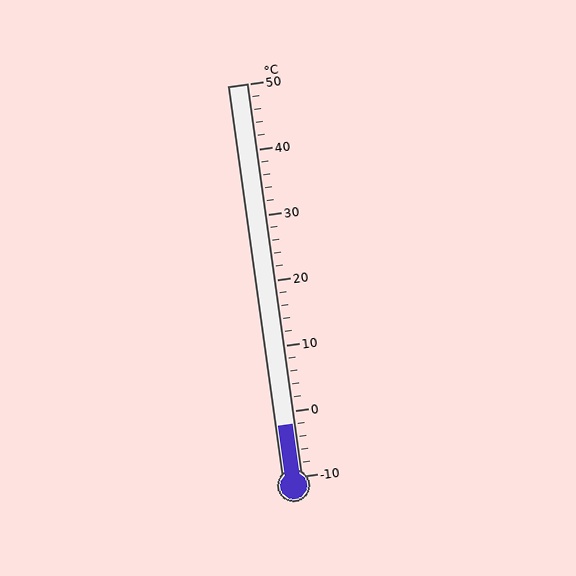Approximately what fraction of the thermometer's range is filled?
The thermometer is filled to approximately 15% of its range.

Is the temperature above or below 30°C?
The temperature is below 30°C.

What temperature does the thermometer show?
The thermometer shows approximately -2°C.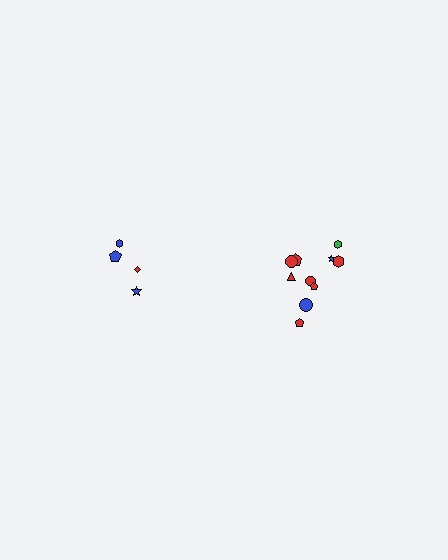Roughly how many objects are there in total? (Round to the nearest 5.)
Roughly 15 objects in total.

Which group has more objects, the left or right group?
The right group.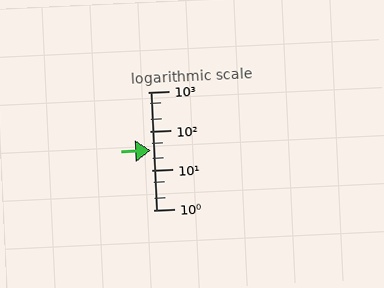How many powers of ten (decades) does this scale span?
The scale spans 3 decades, from 1 to 1000.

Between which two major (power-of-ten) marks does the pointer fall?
The pointer is between 10 and 100.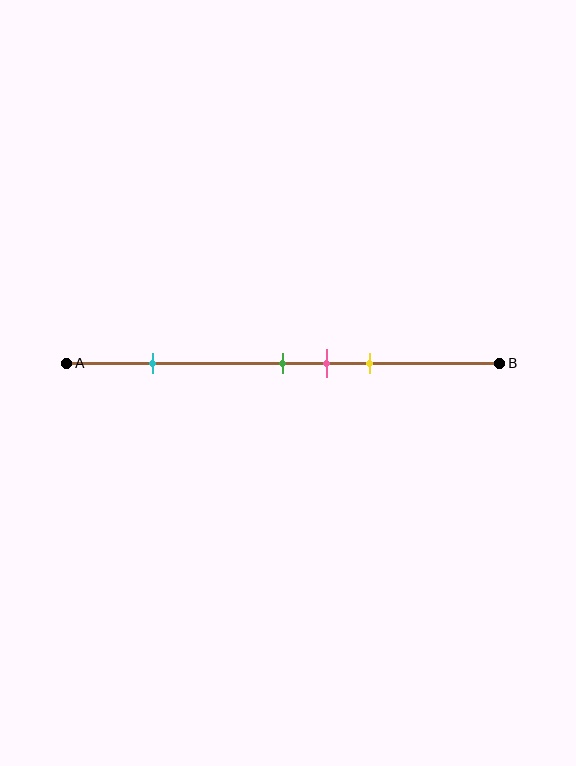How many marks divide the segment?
There are 4 marks dividing the segment.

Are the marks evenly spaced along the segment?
No, the marks are not evenly spaced.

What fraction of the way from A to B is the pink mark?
The pink mark is approximately 60% (0.6) of the way from A to B.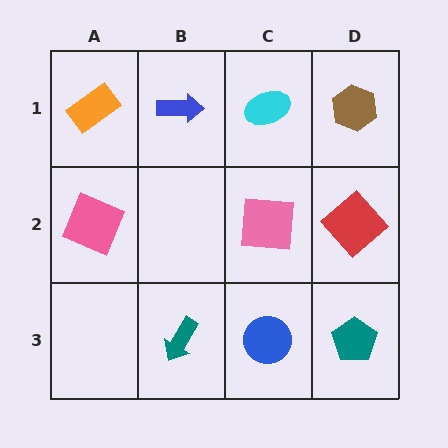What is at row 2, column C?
A pink square.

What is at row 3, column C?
A blue circle.